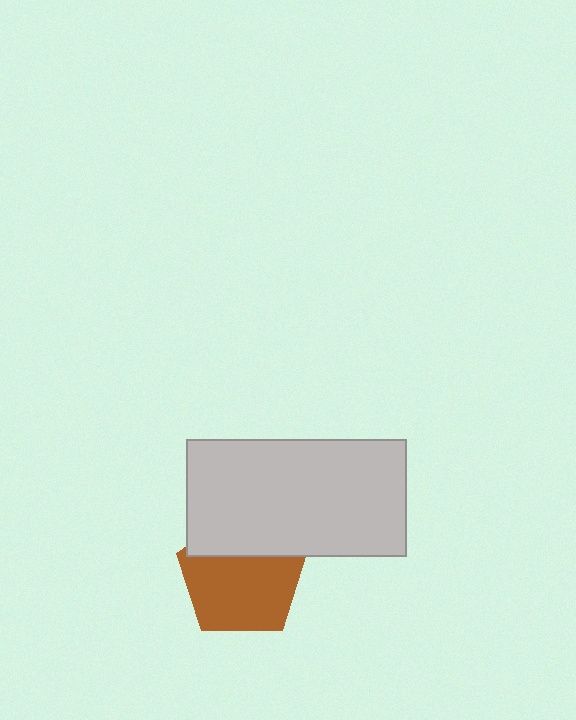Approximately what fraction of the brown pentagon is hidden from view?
Roughly 31% of the brown pentagon is hidden behind the light gray rectangle.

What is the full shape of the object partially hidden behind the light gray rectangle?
The partially hidden object is a brown pentagon.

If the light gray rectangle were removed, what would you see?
You would see the complete brown pentagon.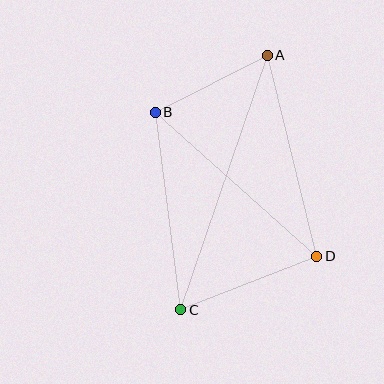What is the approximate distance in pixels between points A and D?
The distance between A and D is approximately 207 pixels.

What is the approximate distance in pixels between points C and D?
The distance between C and D is approximately 146 pixels.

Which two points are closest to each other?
Points A and B are closest to each other.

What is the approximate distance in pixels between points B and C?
The distance between B and C is approximately 199 pixels.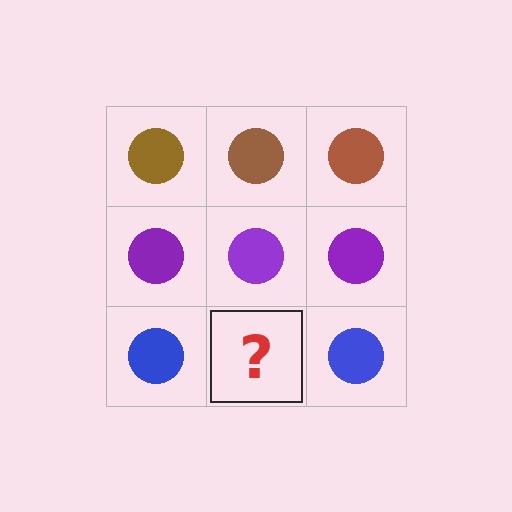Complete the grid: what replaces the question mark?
The question mark should be replaced with a blue circle.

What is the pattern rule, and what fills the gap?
The rule is that each row has a consistent color. The gap should be filled with a blue circle.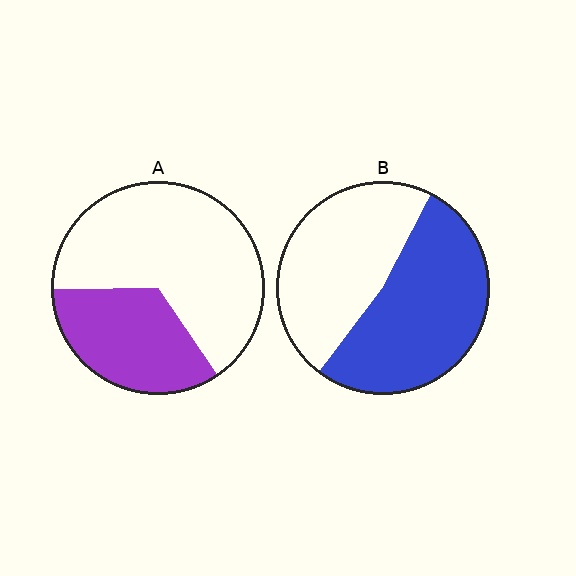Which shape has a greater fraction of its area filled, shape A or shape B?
Shape B.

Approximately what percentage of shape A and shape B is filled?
A is approximately 35% and B is approximately 55%.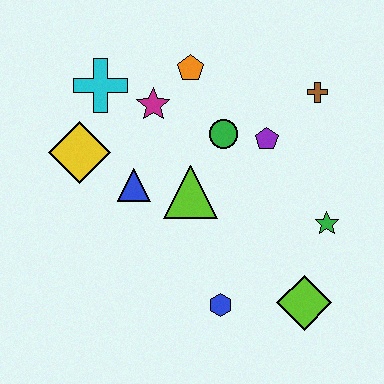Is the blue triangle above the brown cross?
No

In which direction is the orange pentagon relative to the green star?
The orange pentagon is above the green star.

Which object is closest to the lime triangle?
The blue triangle is closest to the lime triangle.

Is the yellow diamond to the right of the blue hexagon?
No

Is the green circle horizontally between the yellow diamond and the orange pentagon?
No